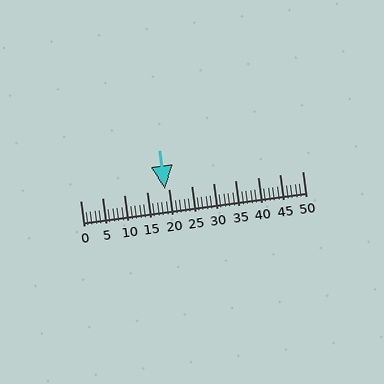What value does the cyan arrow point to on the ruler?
The cyan arrow points to approximately 19.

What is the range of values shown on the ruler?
The ruler shows values from 0 to 50.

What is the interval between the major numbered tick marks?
The major tick marks are spaced 5 units apart.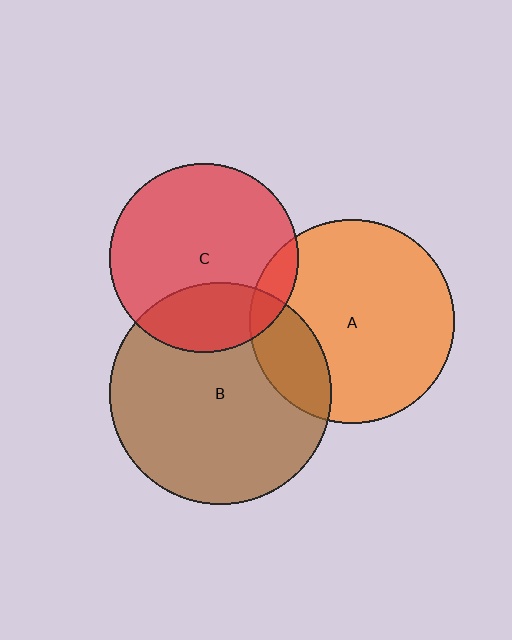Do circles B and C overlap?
Yes.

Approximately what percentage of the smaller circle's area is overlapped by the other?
Approximately 25%.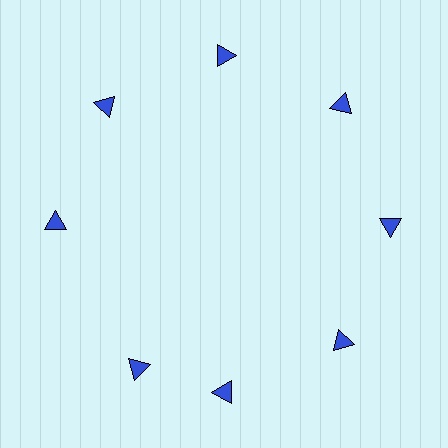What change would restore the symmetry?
The symmetry would be restored by rotating it back into even spacing with its neighbors so that all 8 triangles sit at equal angles and equal distance from the center.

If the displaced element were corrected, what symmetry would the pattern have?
It would have 8-fold rotational symmetry — the pattern would map onto itself every 45 degrees.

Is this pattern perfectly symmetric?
No. The 8 blue triangles are arranged in a ring, but one element near the 8 o'clock position is rotated out of alignment along the ring, breaking the 8-fold rotational symmetry.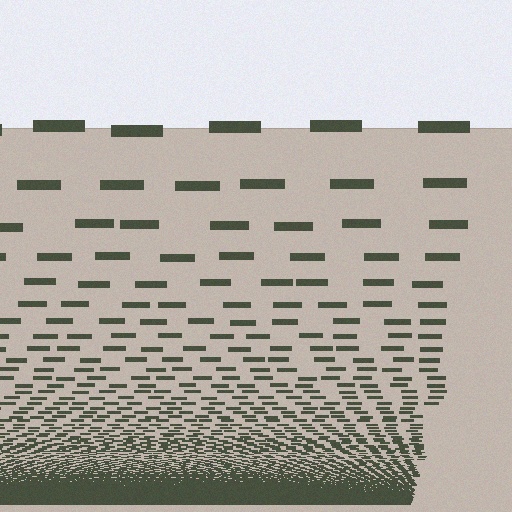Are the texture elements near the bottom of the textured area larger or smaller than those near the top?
Smaller. The gradient is inverted — elements near the bottom are smaller and denser.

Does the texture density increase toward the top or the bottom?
Density increases toward the bottom.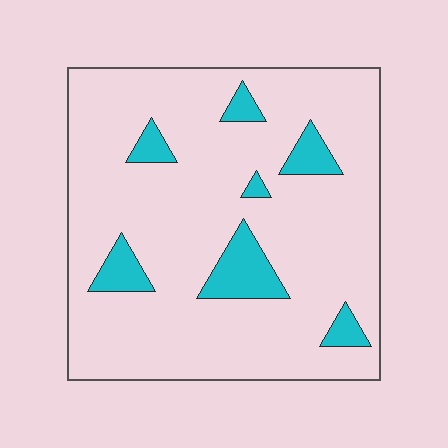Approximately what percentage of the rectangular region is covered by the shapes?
Approximately 10%.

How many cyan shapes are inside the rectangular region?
7.